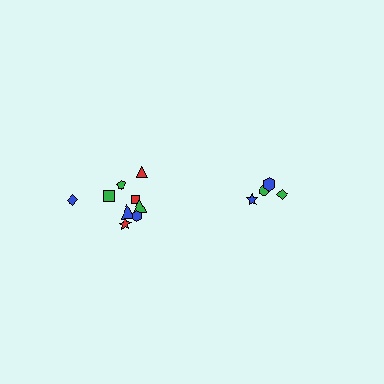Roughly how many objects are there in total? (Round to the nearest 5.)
Roughly 15 objects in total.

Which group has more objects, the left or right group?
The left group.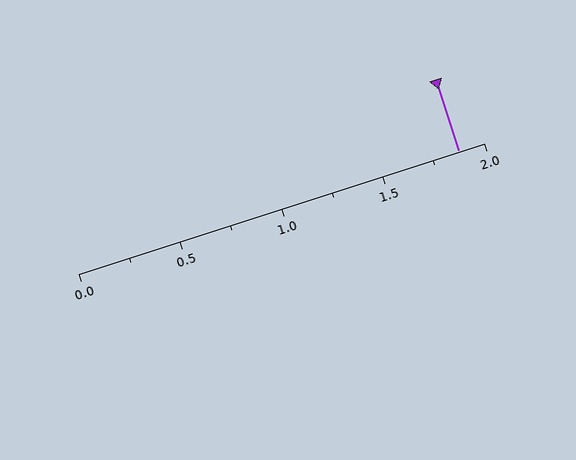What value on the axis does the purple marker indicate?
The marker indicates approximately 1.88.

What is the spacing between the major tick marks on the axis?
The major ticks are spaced 0.5 apart.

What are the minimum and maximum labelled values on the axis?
The axis runs from 0.0 to 2.0.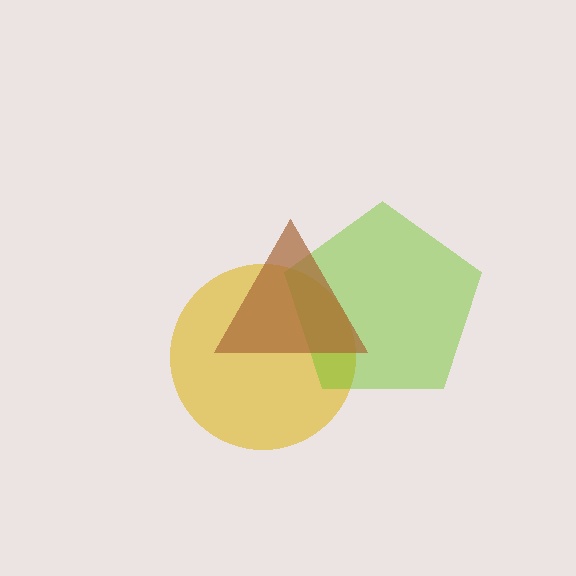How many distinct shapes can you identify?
There are 3 distinct shapes: a yellow circle, a lime pentagon, a brown triangle.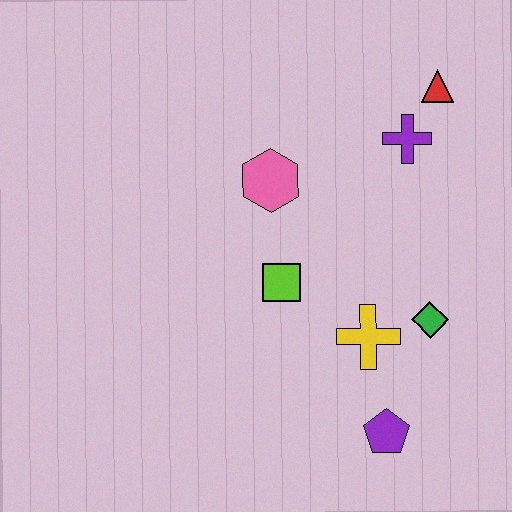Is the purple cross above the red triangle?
No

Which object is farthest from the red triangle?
The purple pentagon is farthest from the red triangle.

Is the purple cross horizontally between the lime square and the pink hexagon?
No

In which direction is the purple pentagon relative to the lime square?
The purple pentagon is below the lime square.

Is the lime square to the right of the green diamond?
No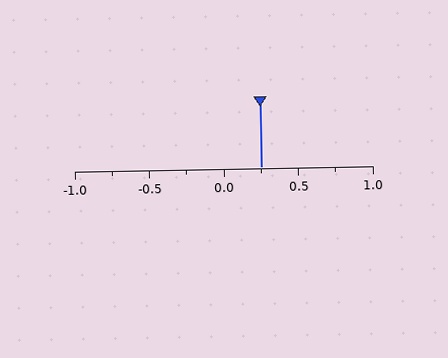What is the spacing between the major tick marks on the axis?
The major ticks are spaced 0.5 apart.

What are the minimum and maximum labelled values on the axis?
The axis runs from -1.0 to 1.0.